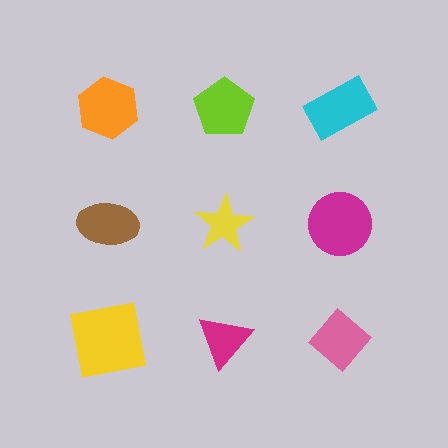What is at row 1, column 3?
A cyan rectangle.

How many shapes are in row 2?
3 shapes.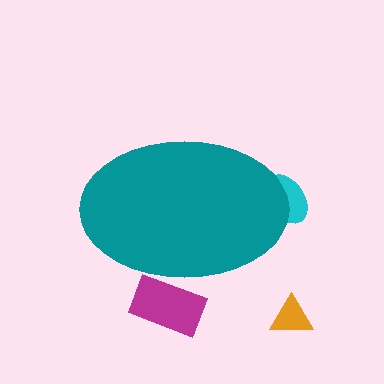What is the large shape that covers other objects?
A teal ellipse.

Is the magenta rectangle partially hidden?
Yes, the magenta rectangle is partially hidden behind the teal ellipse.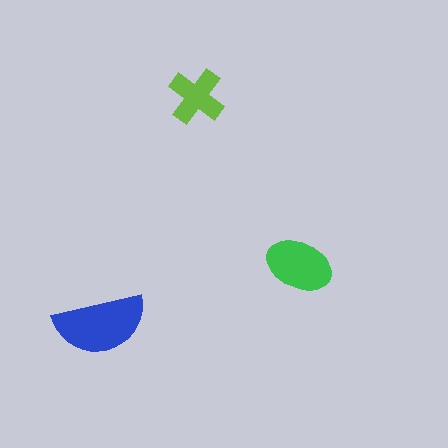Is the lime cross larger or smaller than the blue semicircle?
Smaller.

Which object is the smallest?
The lime cross.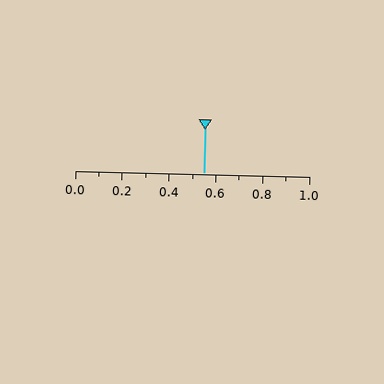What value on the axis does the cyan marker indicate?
The marker indicates approximately 0.55.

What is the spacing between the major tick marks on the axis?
The major ticks are spaced 0.2 apart.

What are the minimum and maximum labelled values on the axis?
The axis runs from 0.0 to 1.0.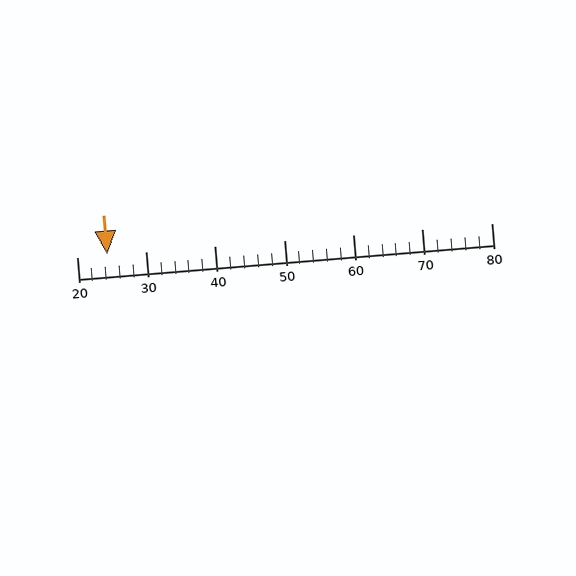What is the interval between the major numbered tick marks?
The major tick marks are spaced 10 units apart.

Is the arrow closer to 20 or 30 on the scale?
The arrow is closer to 20.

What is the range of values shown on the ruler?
The ruler shows values from 20 to 80.